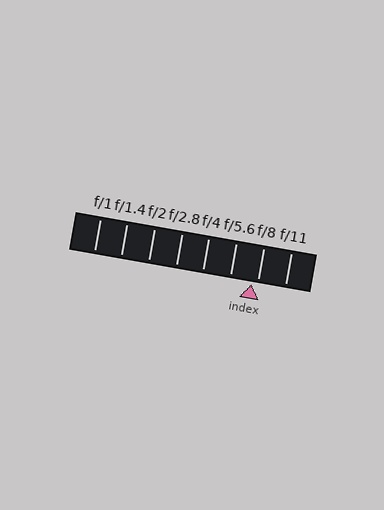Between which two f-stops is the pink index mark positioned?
The index mark is between f/5.6 and f/8.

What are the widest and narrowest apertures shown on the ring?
The widest aperture shown is f/1 and the narrowest is f/11.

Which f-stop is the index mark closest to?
The index mark is closest to f/8.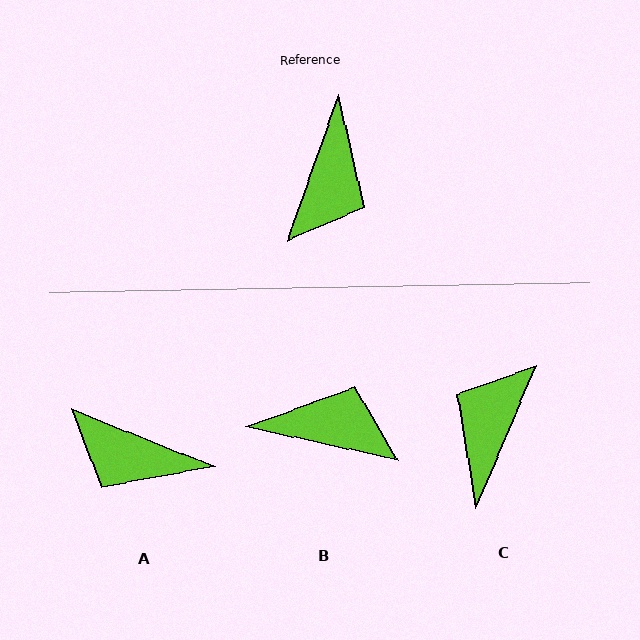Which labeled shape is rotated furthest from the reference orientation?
C, about 176 degrees away.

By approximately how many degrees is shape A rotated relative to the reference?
Approximately 93 degrees clockwise.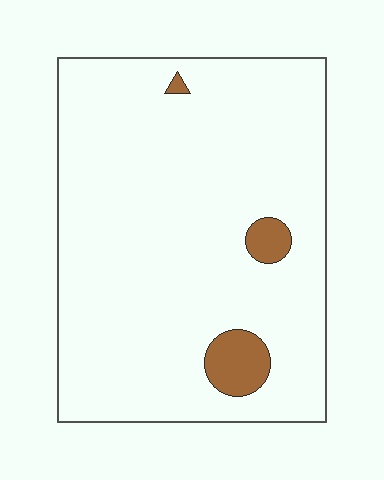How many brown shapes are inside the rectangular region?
3.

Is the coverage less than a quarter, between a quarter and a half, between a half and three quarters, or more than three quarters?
Less than a quarter.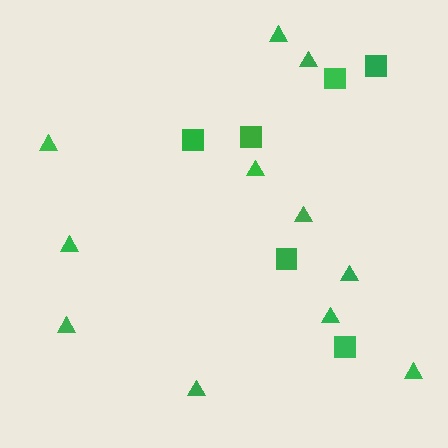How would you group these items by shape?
There are 2 groups: one group of triangles (11) and one group of squares (6).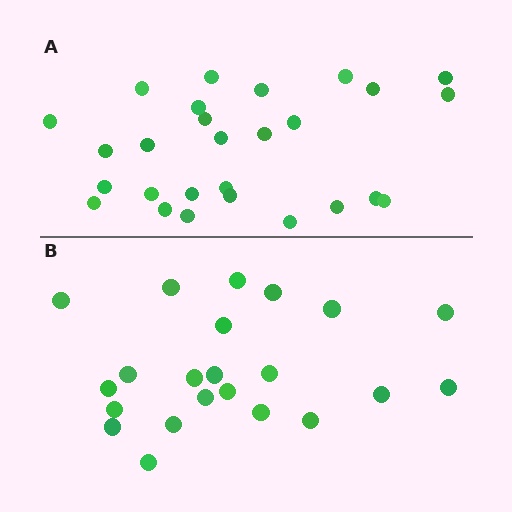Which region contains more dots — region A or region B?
Region A (the top region) has more dots.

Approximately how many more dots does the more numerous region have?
Region A has about 5 more dots than region B.